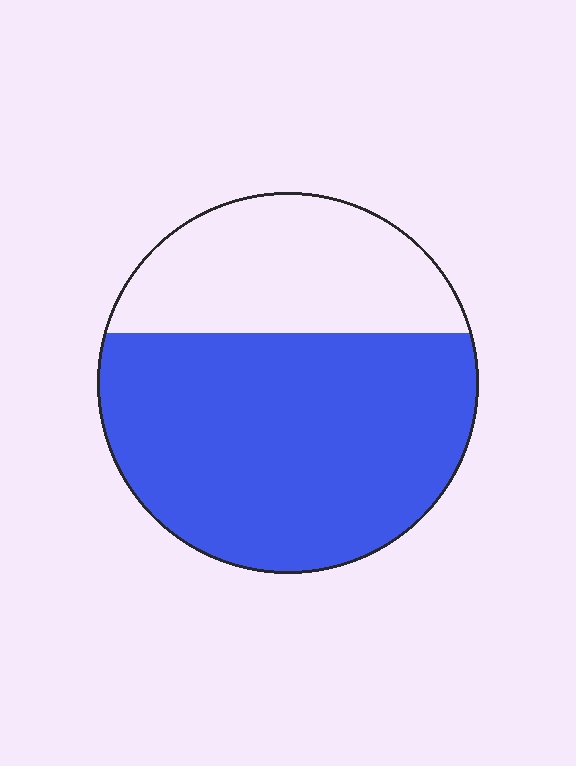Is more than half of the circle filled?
Yes.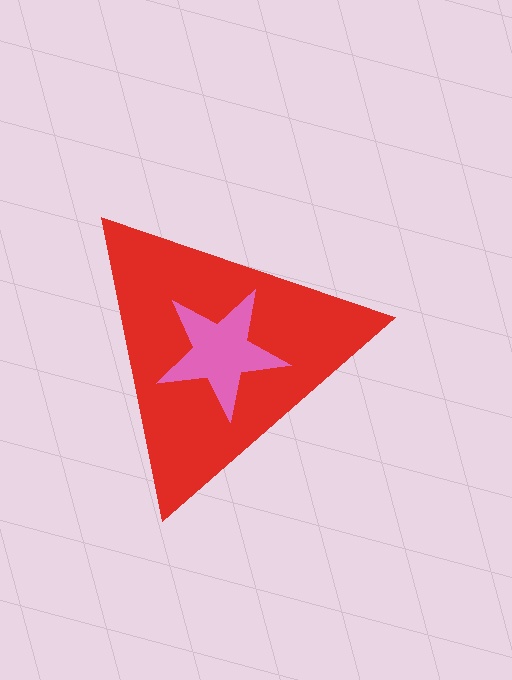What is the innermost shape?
The pink star.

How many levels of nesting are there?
2.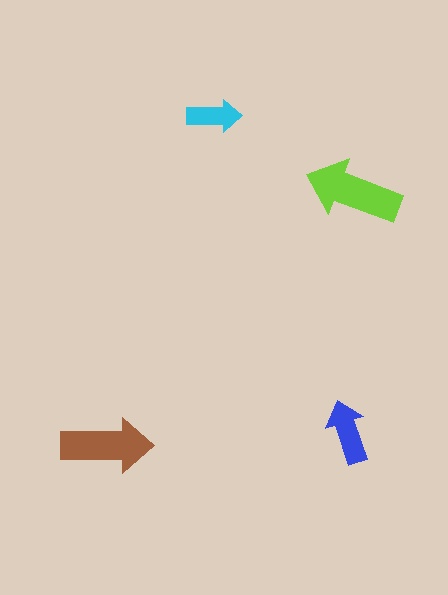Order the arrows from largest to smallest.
the lime one, the brown one, the blue one, the cyan one.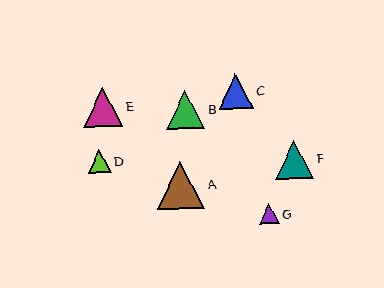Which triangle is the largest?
Triangle A is the largest with a size of approximately 48 pixels.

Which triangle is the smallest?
Triangle G is the smallest with a size of approximately 19 pixels.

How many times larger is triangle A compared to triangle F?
Triangle A is approximately 1.3 times the size of triangle F.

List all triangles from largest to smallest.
From largest to smallest: A, E, B, F, C, D, G.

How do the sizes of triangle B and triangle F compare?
Triangle B and triangle F are approximately the same size.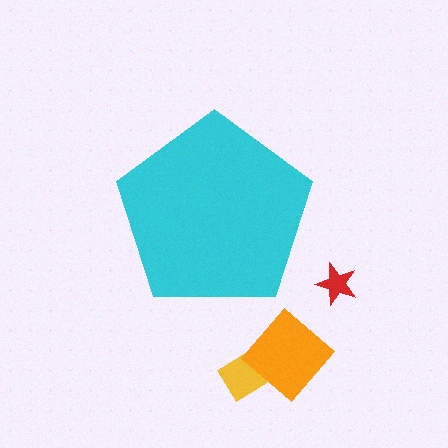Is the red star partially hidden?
No, the red star is fully visible.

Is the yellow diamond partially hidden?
No, the yellow diamond is fully visible.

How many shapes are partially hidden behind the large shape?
0 shapes are partially hidden.